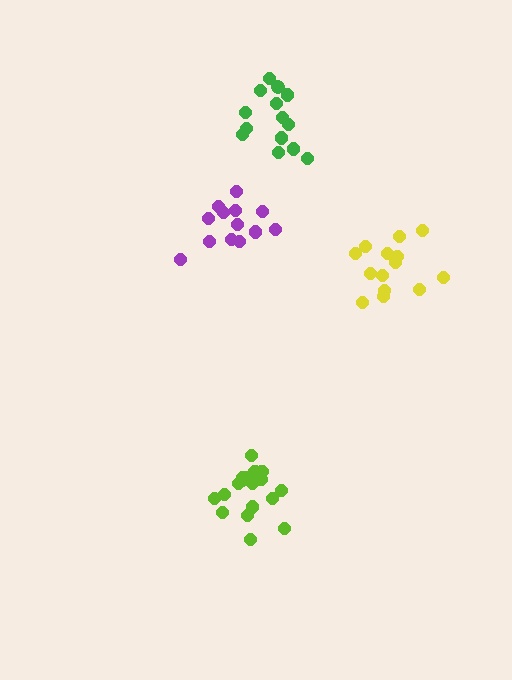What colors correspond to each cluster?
The clusters are colored: purple, yellow, green, lime.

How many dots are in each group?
Group 1: 13 dots, Group 2: 14 dots, Group 3: 14 dots, Group 4: 19 dots (60 total).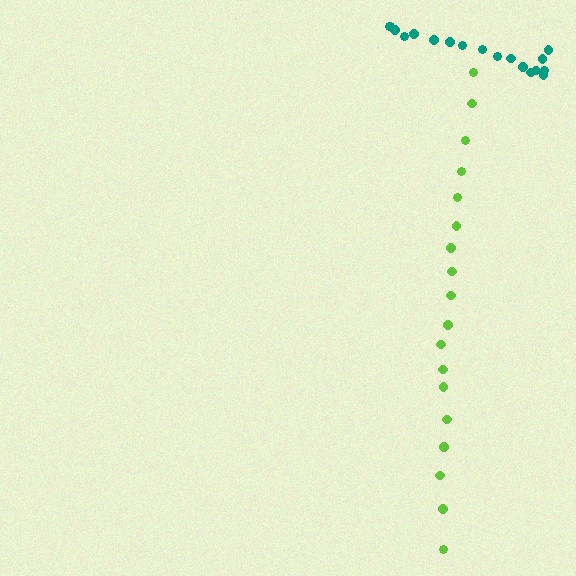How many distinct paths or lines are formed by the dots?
There are 2 distinct paths.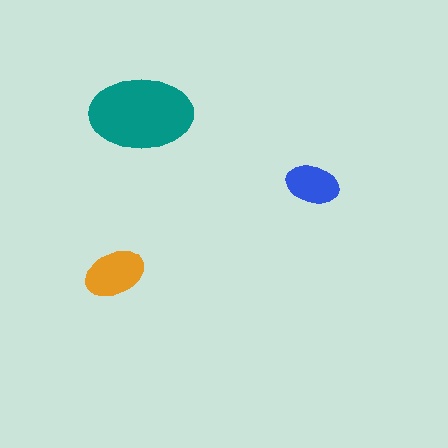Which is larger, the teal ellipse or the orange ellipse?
The teal one.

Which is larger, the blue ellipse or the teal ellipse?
The teal one.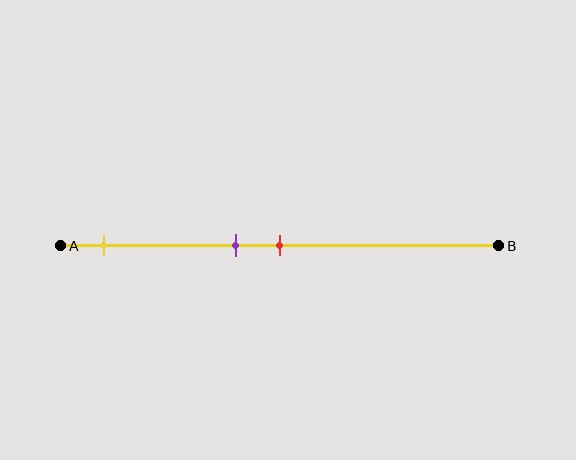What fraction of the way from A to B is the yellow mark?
The yellow mark is approximately 10% (0.1) of the way from A to B.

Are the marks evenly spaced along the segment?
No, the marks are not evenly spaced.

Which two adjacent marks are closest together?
The purple and red marks are the closest adjacent pair.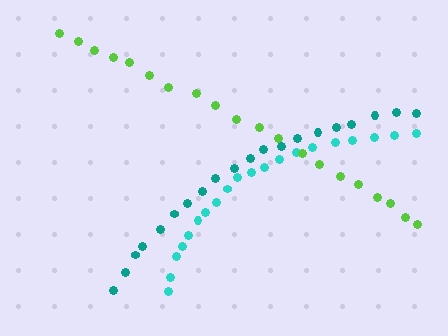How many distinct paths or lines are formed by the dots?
There are 3 distinct paths.